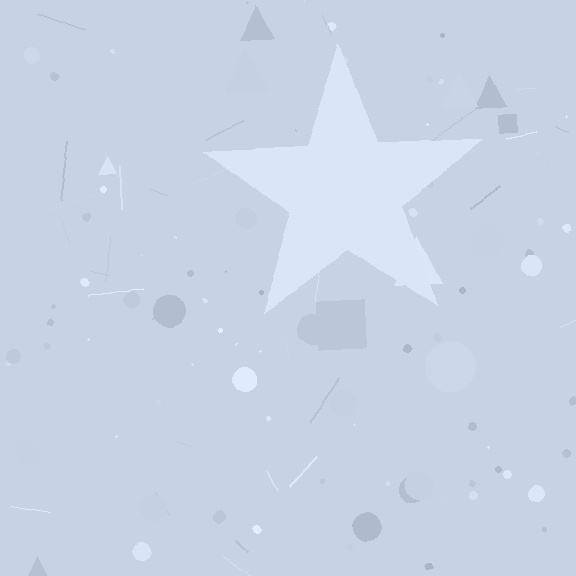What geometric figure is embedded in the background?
A star is embedded in the background.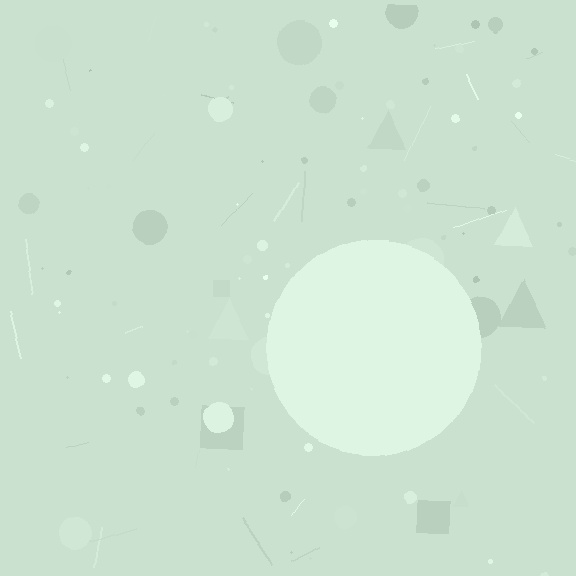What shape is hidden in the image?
A circle is hidden in the image.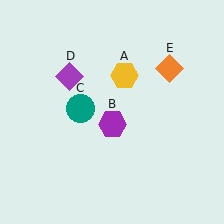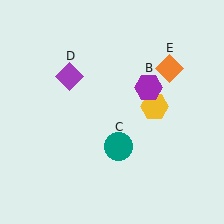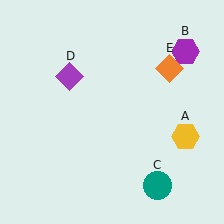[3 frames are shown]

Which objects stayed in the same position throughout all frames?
Purple diamond (object D) and orange diamond (object E) remained stationary.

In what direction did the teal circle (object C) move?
The teal circle (object C) moved down and to the right.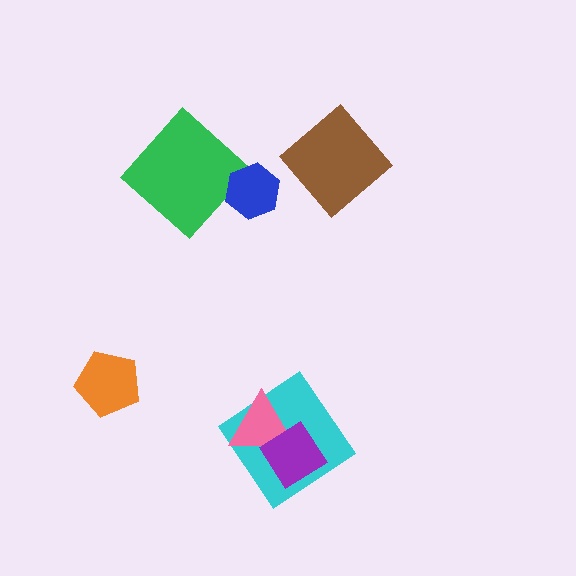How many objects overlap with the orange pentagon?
0 objects overlap with the orange pentagon.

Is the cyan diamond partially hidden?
Yes, it is partially covered by another shape.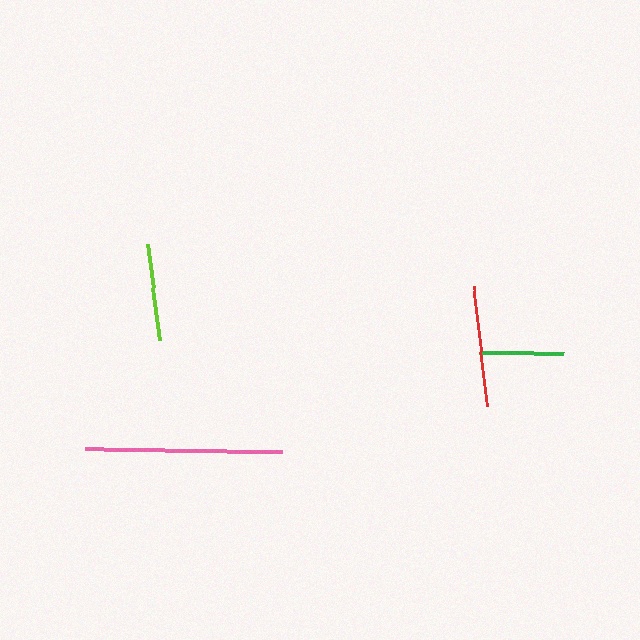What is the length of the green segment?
The green segment is approximately 84 pixels long.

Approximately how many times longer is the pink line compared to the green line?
The pink line is approximately 2.4 times the length of the green line.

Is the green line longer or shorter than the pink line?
The pink line is longer than the green line.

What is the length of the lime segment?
The lime segment is approximately 96 pixels long.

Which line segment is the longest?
The pink line is the longest at approximately 198 pixels.